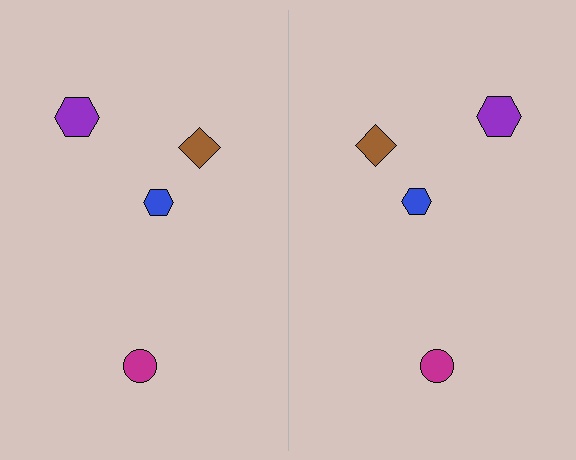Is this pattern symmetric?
Yes, this pattern has bilateral (reflection) symmetry.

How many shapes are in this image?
There are 8 shapes in this image.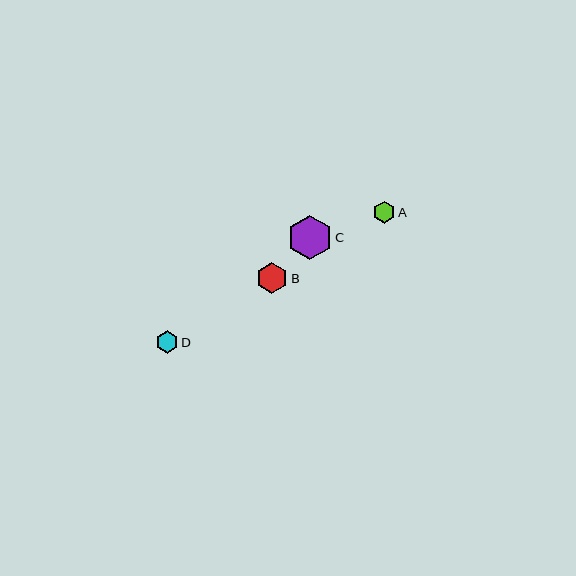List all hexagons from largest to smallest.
From largest to smallest: C, B, A, D.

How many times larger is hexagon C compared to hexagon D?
Hexagon C is approximately 2.0 times the size of hexagon D.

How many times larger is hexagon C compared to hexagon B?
Hexagon C is approximately 1.4 times the size of hexagon B.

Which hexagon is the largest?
Hexagon C is the largest with a size of approximately 44 pixels.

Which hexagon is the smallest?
Hexagon D is the smallest with a size of approximately 22 pixels.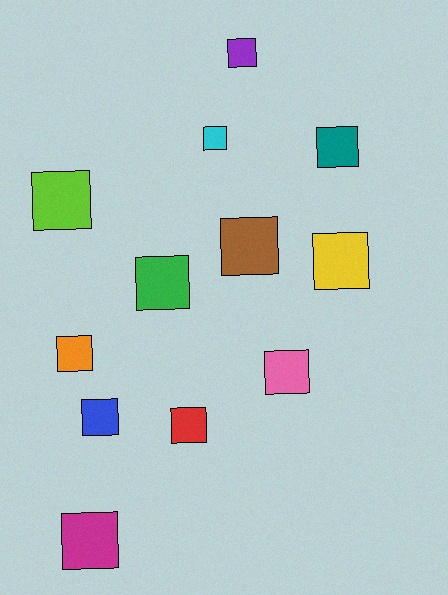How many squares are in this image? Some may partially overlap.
There are 12 squares.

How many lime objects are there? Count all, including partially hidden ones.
There is 1 lime object.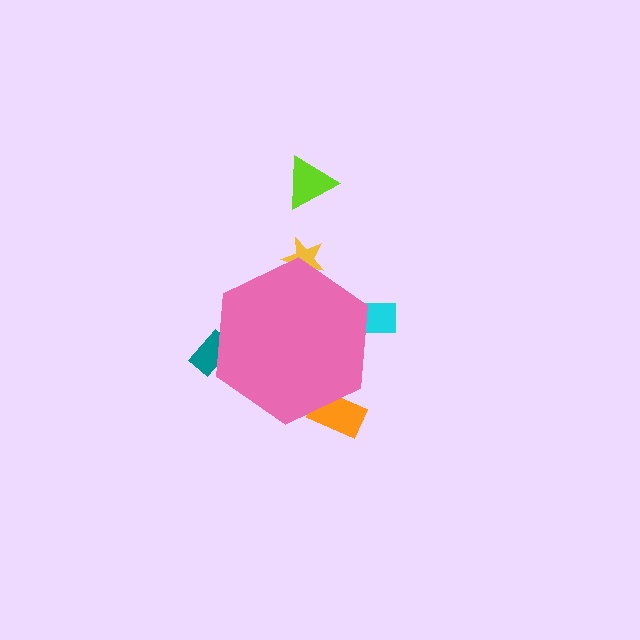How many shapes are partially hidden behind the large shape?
4 shapes are partially hidden.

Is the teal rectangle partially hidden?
Yes, the teal rectangle is partially hidden behind the pink hexagon.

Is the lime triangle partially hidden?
No, the lime triangle is fully visible.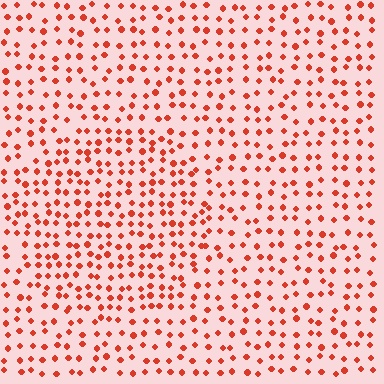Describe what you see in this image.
The image contains small red elements arranged at two different densities. A circle-shaped region is visible where the elements are more densely packed than the surrounding area.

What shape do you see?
I see a circle.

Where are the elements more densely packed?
The elements are more densely packed inside the circle boundary.